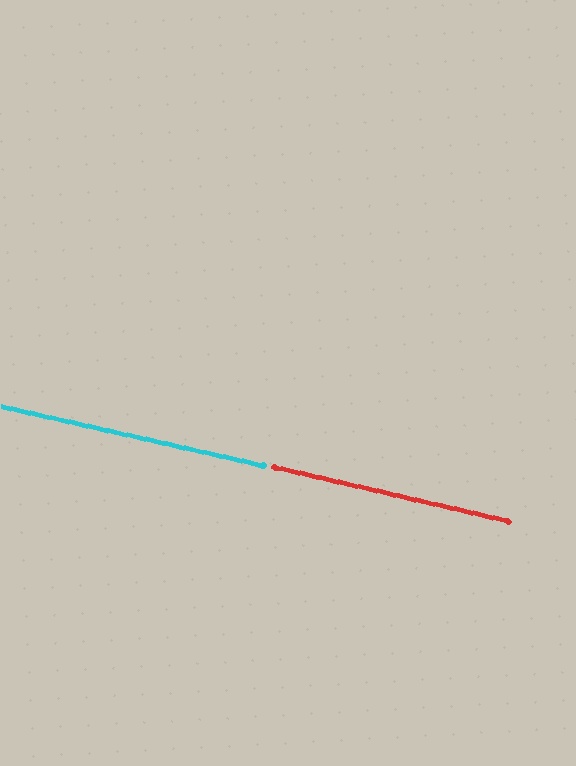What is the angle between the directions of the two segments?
Approximately 0 degrees.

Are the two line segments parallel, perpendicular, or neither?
Parallel — their directions differ by only 0.5°.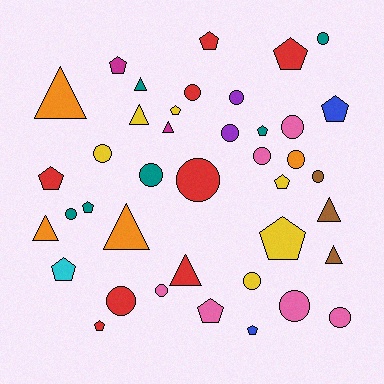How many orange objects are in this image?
There are 4 orange objects.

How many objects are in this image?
There are 40 objects.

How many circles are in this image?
There are 17 circles.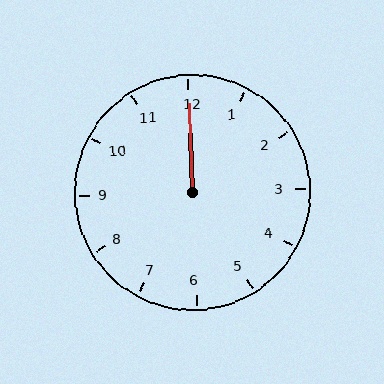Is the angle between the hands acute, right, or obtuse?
It is acute.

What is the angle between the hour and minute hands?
Approximately 0 degrees.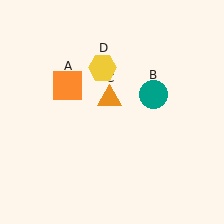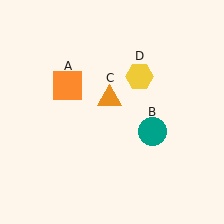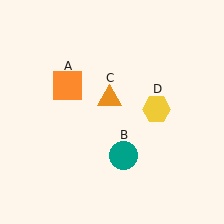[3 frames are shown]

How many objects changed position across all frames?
2 objects changed position: teal circle (object B), yellow hexagon (object D).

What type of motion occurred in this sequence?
The teal circle (object B), yellow hexagon (object D) rotated clockwise around the center of the scene.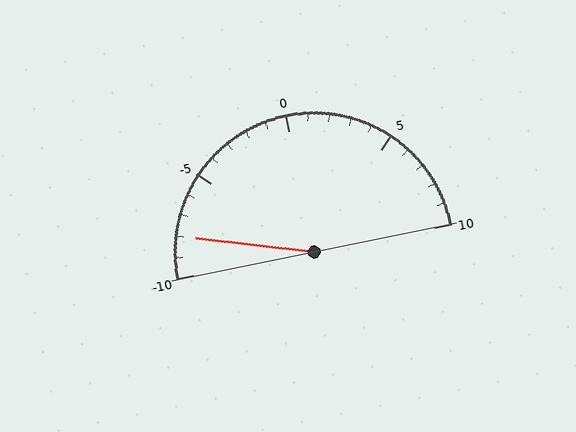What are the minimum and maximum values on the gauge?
The gauge ranges from -10 to 10.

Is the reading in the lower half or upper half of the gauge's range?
The reading is in the lower half of the range (-10 to 10).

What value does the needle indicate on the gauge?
The needle indicates approximately -8.